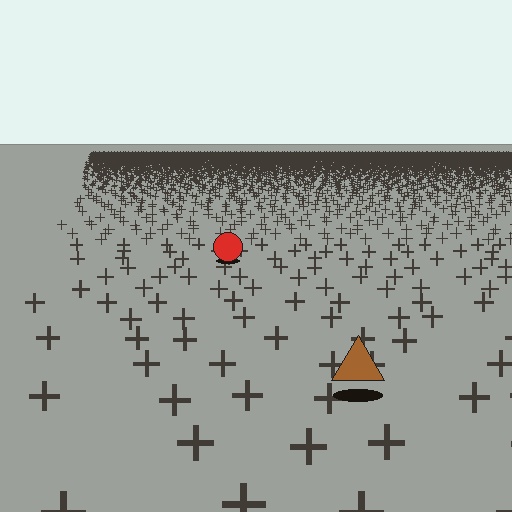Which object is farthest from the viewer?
The red circle is farthest from the viewer. It appears smaller and the ground texture around it is denser.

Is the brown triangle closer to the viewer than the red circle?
Yes. The brown triangle is closer — you can tell from the texture gradient: the ground texture is coarser near it.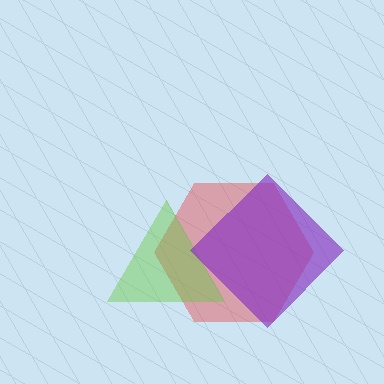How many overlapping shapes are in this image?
There are 3 overlapping shapes in the image.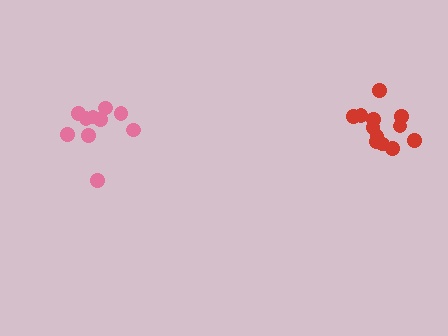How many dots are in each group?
Group 1: 10 dots, Group 2: 12 dots (22 total).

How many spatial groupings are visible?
There are 2 spatial groupings.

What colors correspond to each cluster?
The clusters are colored: pink, red.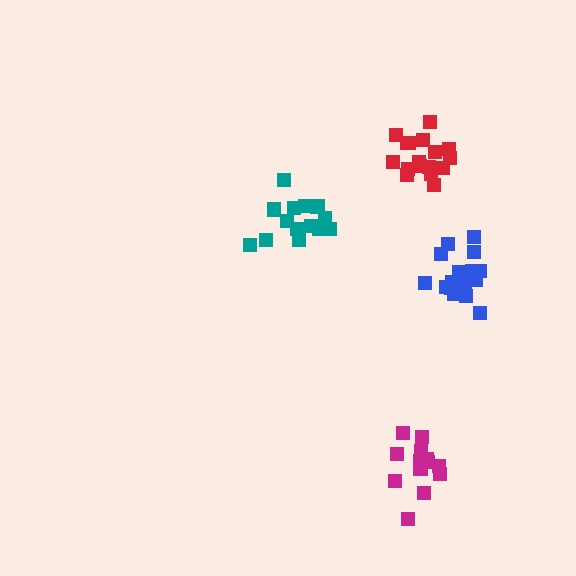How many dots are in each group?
Group 1: 16 dots, Group 2: 17 dots, Group 3: 14 dots, Group 4: 18 dots (65 total).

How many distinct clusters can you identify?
There are 4 distinct clusters.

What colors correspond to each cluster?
The clusters are colored: teal, red, magenta, blue.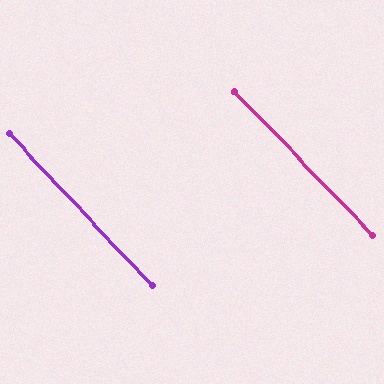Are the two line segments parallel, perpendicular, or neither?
Parallel — their directions differ by only 0.6°.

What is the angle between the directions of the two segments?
Approximately 1 degree.